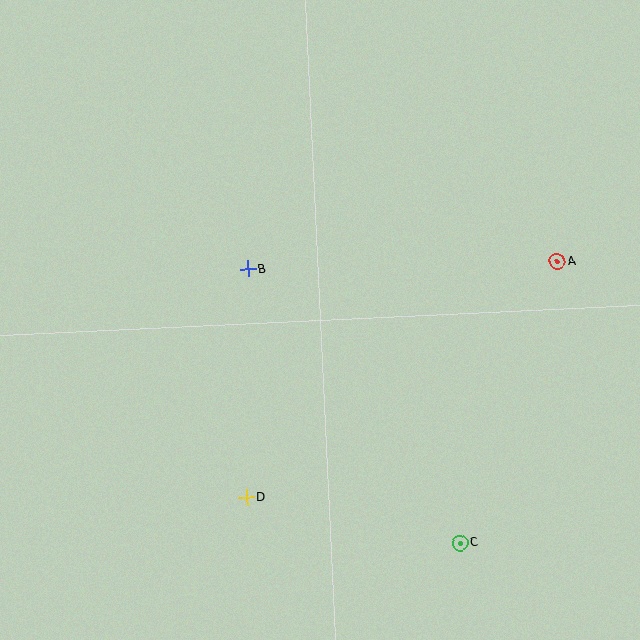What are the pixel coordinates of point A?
Point A is at (557, 261).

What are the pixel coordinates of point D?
Point D is at (246, 497).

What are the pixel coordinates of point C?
Point C is at (460, 543).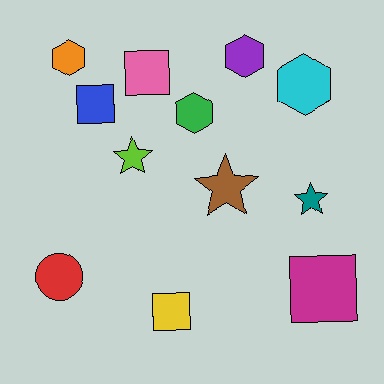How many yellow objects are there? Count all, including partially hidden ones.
There is 1 yellow object.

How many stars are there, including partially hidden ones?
There are 3 stars.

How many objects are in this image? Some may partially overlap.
There are 12 objects.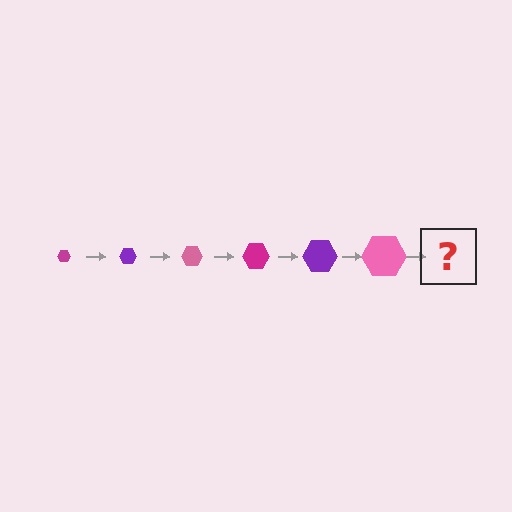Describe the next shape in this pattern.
It should be a magenta hexagon, larger than the previous one.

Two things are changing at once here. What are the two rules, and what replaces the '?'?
The two rules are that the hexagon grows larger each step and the color cycles through magenta, purple, and pink. The '?' should be a magenta hexagon, larger than the previous one.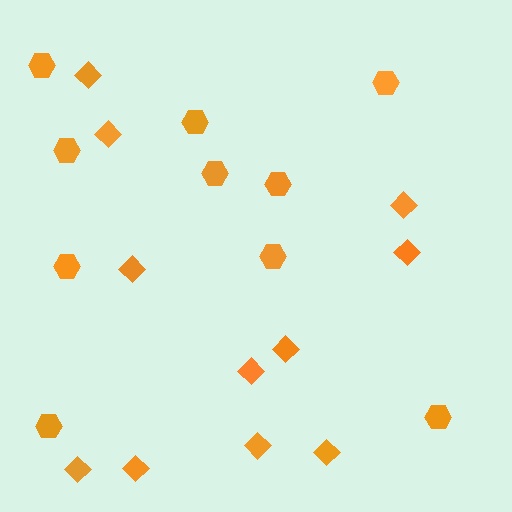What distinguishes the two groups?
There are 2 groups: one group of hexagons (10) and one group of diamonds (11).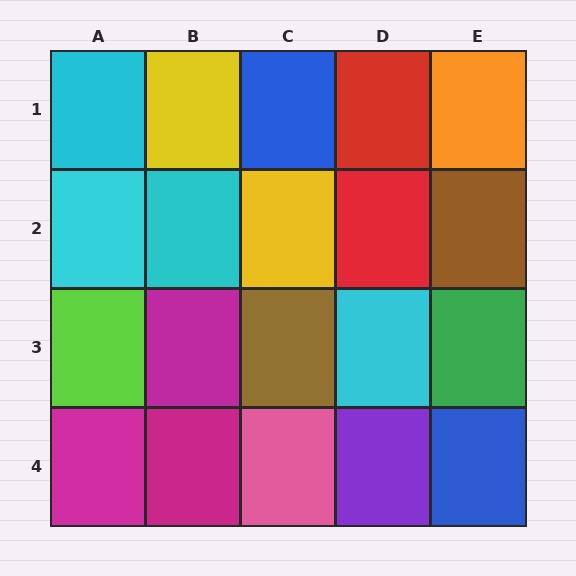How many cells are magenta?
3 cells are magenta.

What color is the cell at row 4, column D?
Purple.